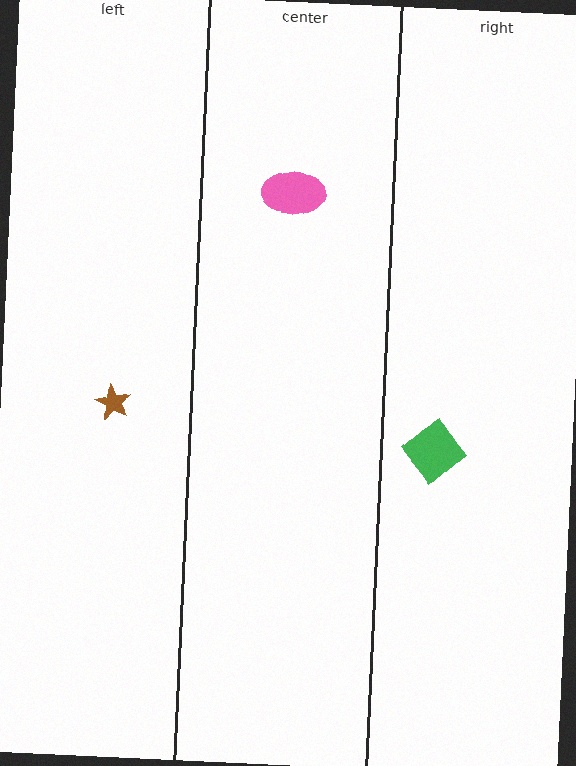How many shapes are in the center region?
1.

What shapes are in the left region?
The brown star.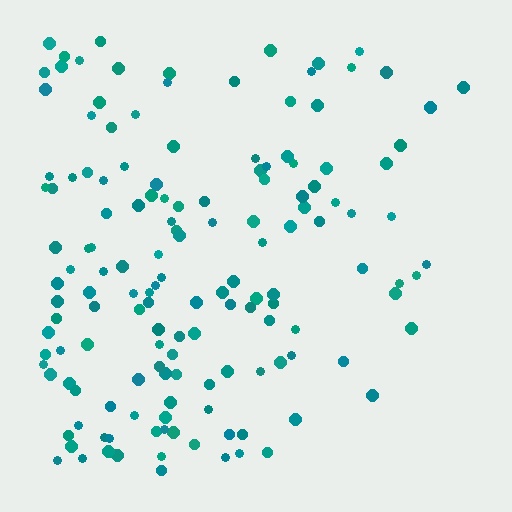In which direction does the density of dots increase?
From right to left, with the left side densest.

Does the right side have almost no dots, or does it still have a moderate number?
Still a moderate number, just noticeably fewer than the left.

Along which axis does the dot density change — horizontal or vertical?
Horizontal.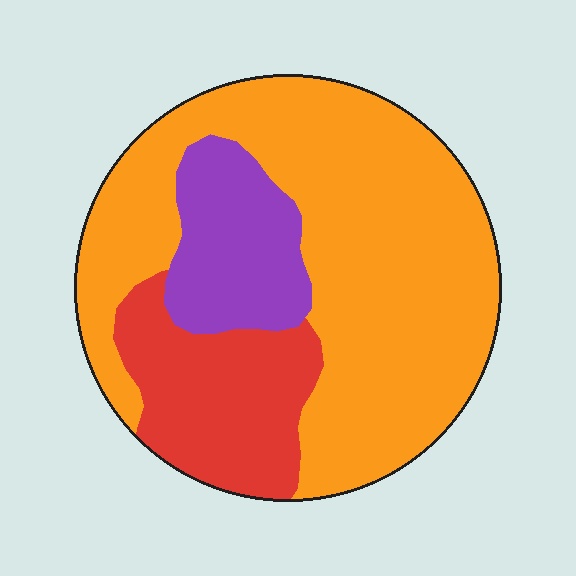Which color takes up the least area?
Purple, at roughly 15%.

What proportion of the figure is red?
Red covers about 20% of the figure.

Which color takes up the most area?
Orange, at roughly 65%.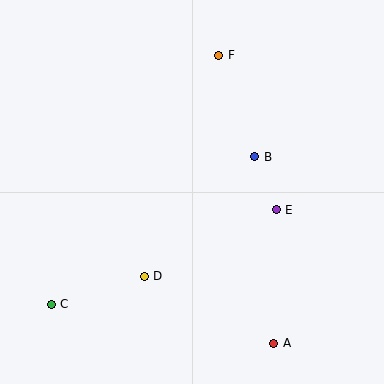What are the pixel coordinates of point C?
Point C is at (51, 304).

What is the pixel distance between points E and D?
The distance between E and D is 148 pixels.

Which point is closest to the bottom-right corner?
Point A is closest to the bottom-right corner.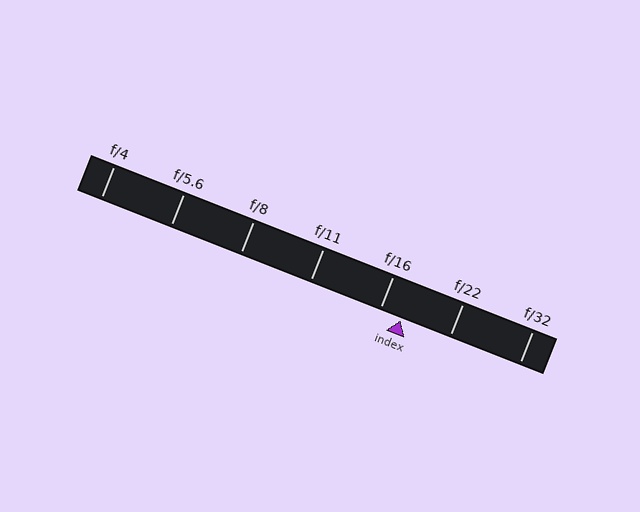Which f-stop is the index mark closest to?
The index mark is closest to f/16.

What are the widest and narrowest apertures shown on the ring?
The widest aperture shown is f/4 and the narrowest is f/32.